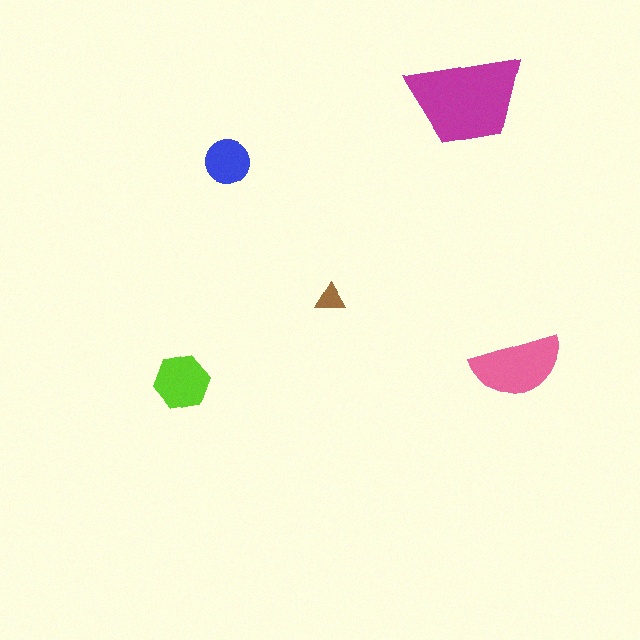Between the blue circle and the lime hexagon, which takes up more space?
The lime hexagon.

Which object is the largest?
The magenta trapezoid.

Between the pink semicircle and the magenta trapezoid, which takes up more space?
The magenta trapezoid.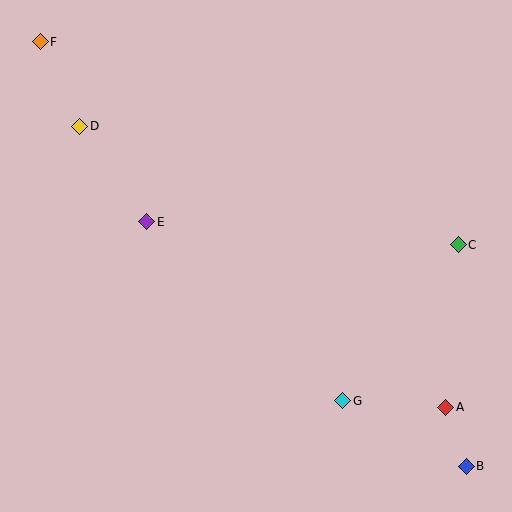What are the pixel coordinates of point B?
Point B is at (466, 466).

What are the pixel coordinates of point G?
Point G is at (343, 401).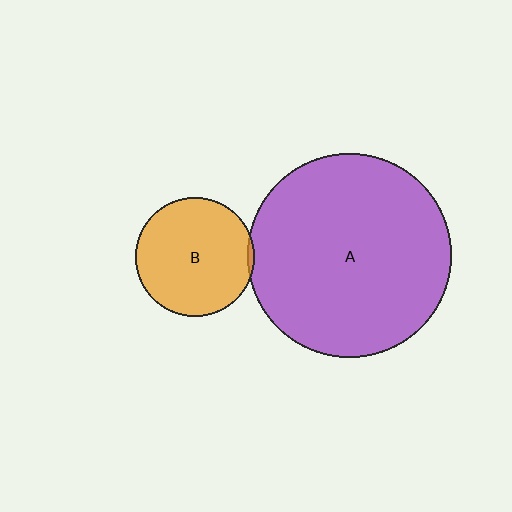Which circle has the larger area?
Circle A (purple).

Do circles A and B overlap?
Yes.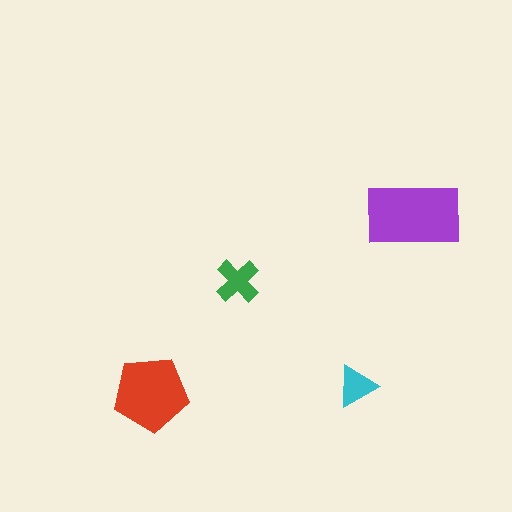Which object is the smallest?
The cyan triangle.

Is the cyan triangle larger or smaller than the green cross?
Smaller.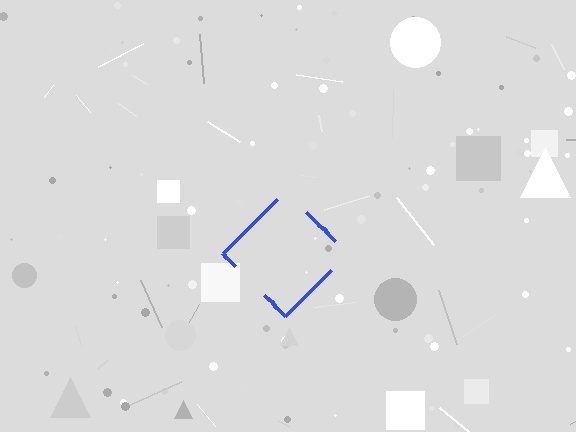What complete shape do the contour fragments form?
The contour fragments form a diamond.